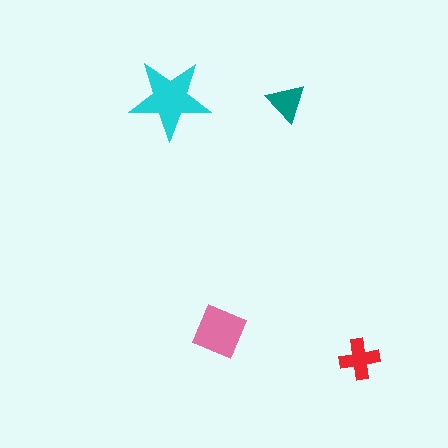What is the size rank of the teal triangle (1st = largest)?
4th.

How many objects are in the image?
There are 4 objects in the image.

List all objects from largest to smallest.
The cyan star, the pink diamond, the red cross, the teal triangle.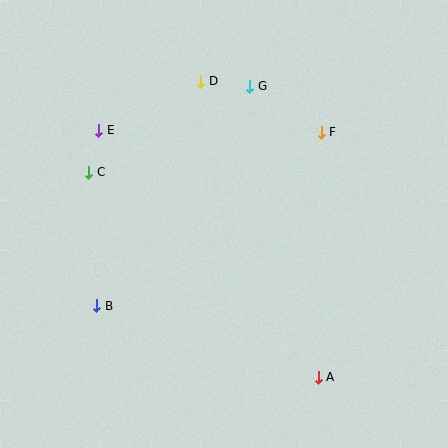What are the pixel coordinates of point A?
Point A is at (318, 378).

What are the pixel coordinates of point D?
Point D is at (201, 81).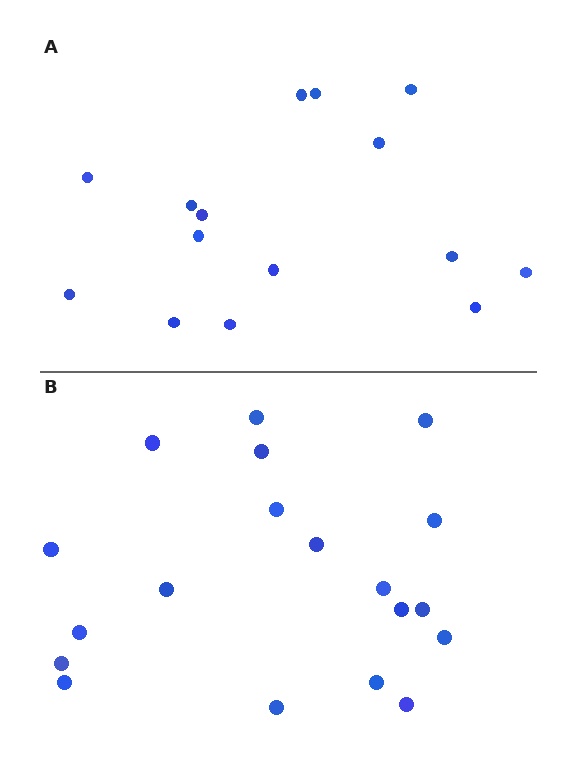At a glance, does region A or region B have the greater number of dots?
Region B (the bottom region) has more dots.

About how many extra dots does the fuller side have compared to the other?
Region B has about 4 more dots than region A.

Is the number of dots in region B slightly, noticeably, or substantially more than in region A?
Region B has noticeably more, but not dramatically so. The ratio is roughly 1.3 to 1.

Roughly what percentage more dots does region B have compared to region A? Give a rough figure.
About 25% more.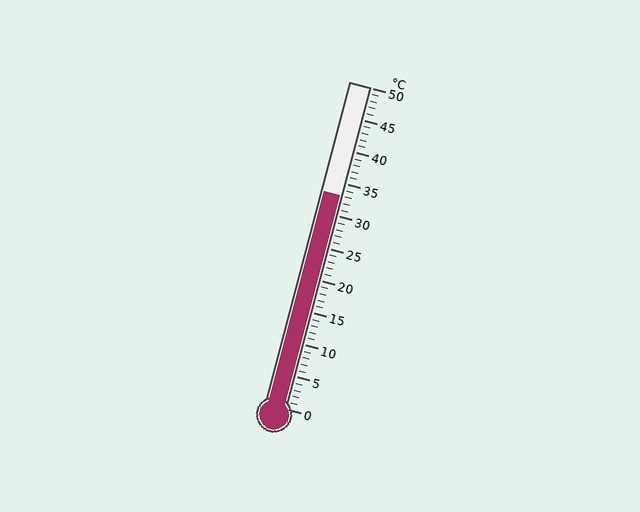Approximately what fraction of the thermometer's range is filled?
The thermometer is filled to approximately 65% of its range.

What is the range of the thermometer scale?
The thermometer scale ranges from 0°C to 50°C.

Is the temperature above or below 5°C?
The temperature is above 5°C.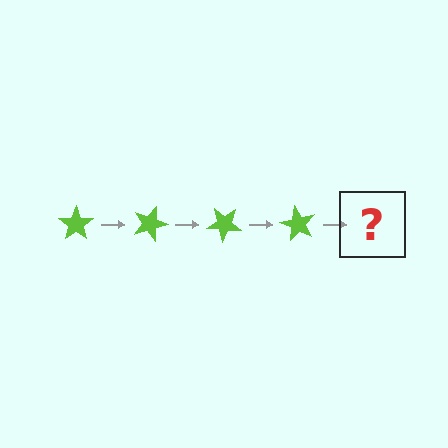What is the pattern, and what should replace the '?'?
The pattern is that the star rotates 20 degrees each step. The '?' should be a lime star rotated 80 degrees.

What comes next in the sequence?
The next element should be a lime star rotated 80 degrees.